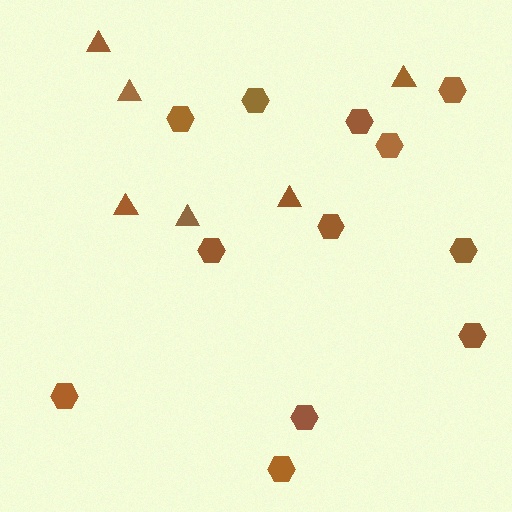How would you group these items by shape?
There are 2 groups: one group of triangles (6) and one group of hexagons (12).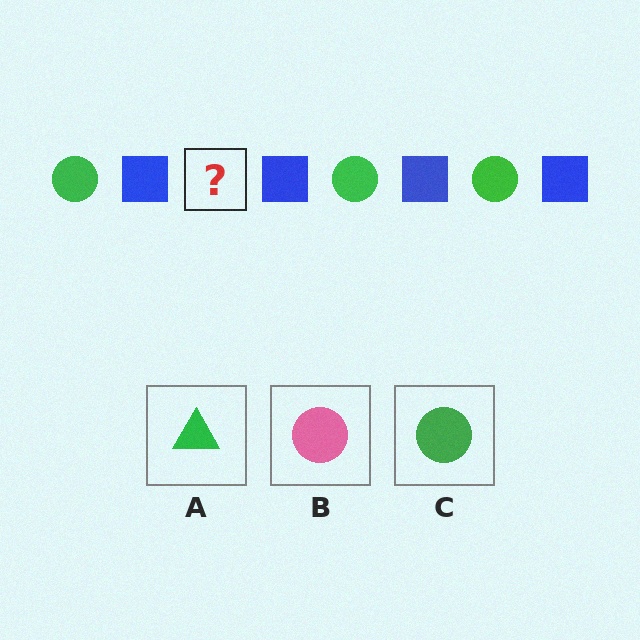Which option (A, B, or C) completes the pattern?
C.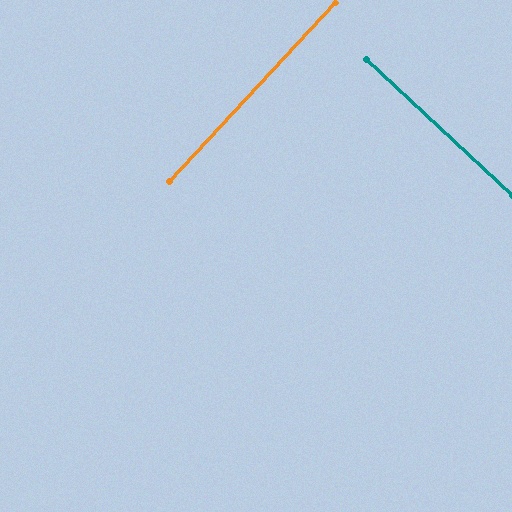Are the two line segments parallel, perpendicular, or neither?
Perpendicular — they meet at approximately 90°.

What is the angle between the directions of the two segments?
Approximately 90 degrees.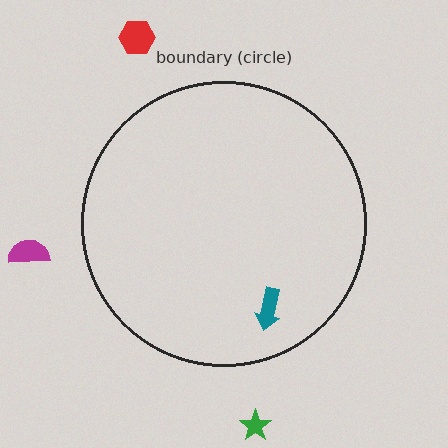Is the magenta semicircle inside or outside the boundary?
Outside.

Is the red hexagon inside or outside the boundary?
Outside.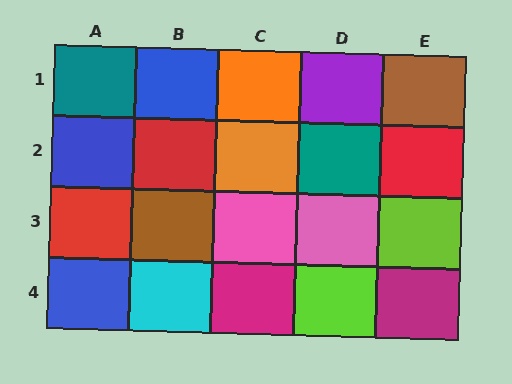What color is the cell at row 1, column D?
Purple.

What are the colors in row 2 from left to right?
Blue, red, orange, teal, red.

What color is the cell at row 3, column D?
Pink.